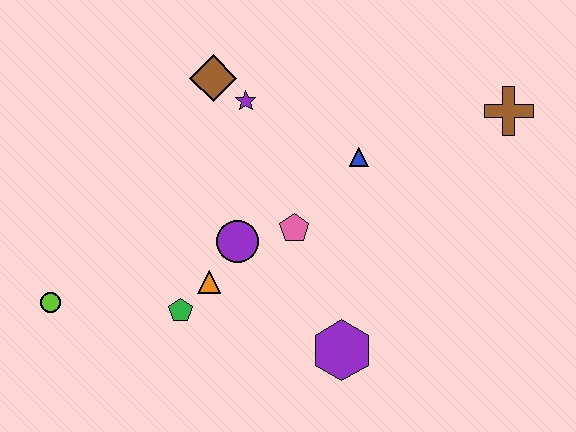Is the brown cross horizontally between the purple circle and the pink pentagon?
No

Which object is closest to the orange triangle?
The green pentagon is closest to the orange triangle.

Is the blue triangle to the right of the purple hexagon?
Yes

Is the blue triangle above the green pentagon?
Yes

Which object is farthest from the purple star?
The lime circle is farthest from the purple star.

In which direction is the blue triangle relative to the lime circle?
The blue triangle is to the right of the lime circle.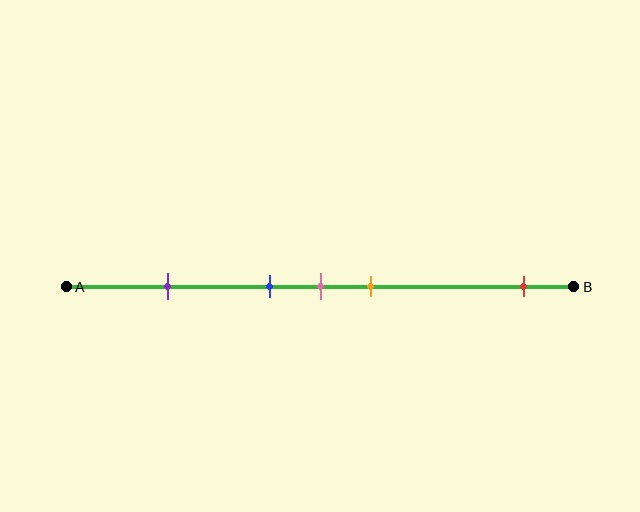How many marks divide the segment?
There are 5 marks dividing the segment.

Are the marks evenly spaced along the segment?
No, the marks are not evenly spaced.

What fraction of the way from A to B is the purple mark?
The purple mark is approximately 20% (0.2) of the way from A to B.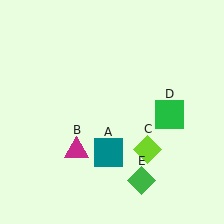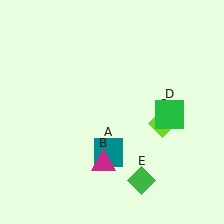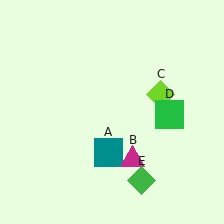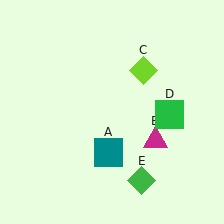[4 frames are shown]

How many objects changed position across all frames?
2 objects changed position: magenta triangle (object B), lime diamond (object C).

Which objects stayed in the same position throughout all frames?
Teal square (object A) and green square (object D) and green diamond (object E) remained stationary.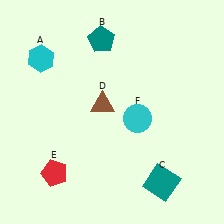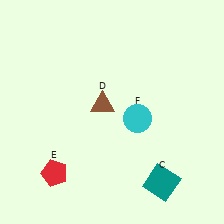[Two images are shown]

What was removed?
The teal pentagon (B), the cyan hexagon (A) were removed in Image 2.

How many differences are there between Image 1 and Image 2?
There are 2 differences between the two images.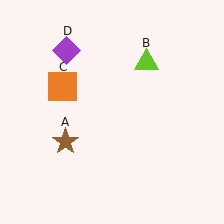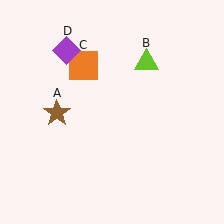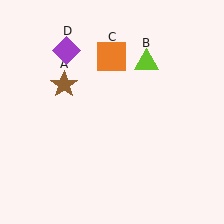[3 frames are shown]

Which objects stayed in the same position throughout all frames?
Lime triangle (object B) and purple diamond (object D) remained stationary.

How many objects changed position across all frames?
2 objects changed position: brown star (object A), orange square (object C).